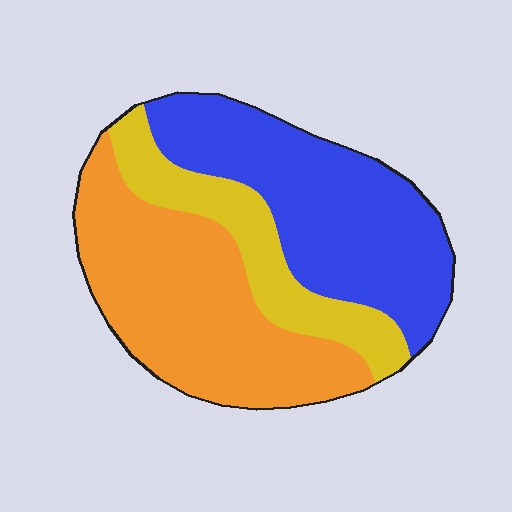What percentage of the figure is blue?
Blue takes up about two fifths (2/5) of the figure.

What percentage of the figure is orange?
Orange covers around 40% of the figure.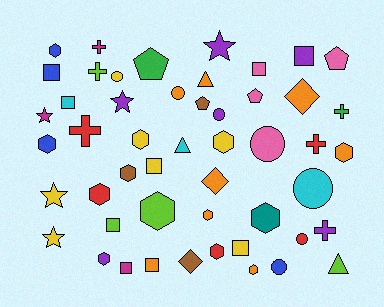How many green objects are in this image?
There are 2 green objects.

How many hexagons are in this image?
There are 13 hexagons.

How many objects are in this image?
There are 50 objects.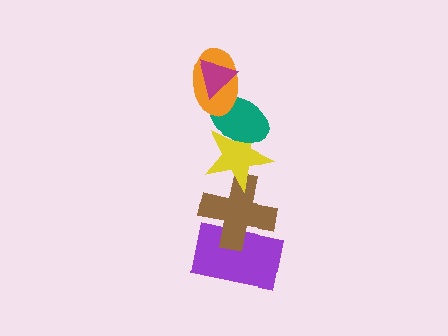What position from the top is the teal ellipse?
The teal ellipse is 3rd from the top.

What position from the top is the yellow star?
The yellow star is 4th from the top.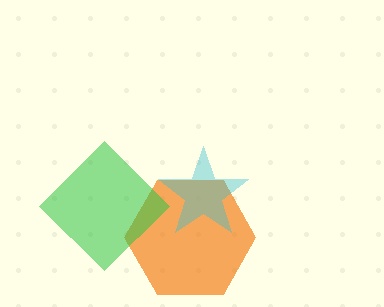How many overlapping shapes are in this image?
There are 3 overlapping shapes in the image.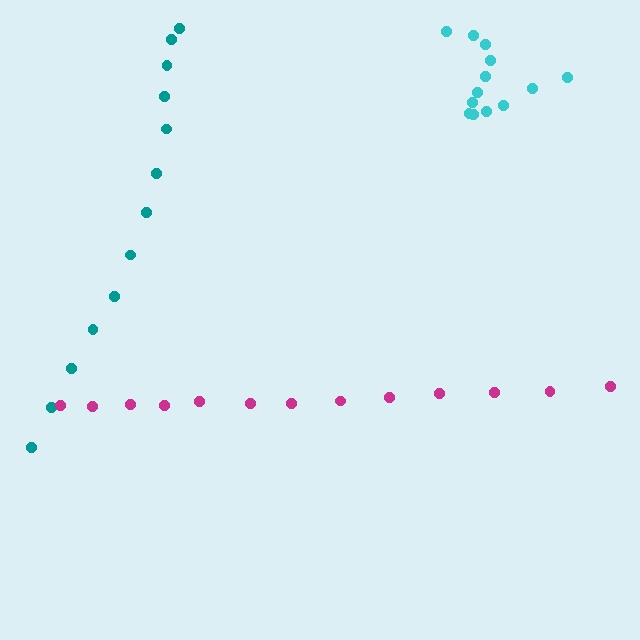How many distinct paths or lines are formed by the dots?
There are 3 distinct paths.